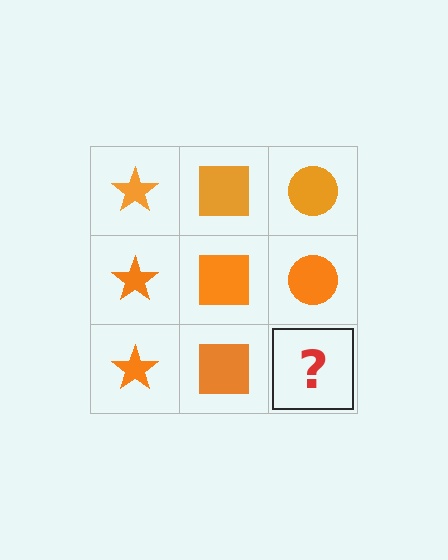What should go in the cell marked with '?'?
The missing cell should contain an orange circle.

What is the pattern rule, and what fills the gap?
The rule is that each column has a consistent shape. The gap should be filled with an orange circle.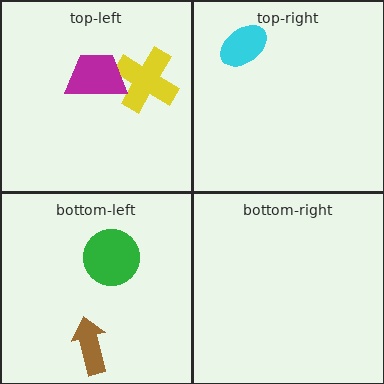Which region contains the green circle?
The bottom-left region.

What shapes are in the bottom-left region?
The green circle, the brown arrow.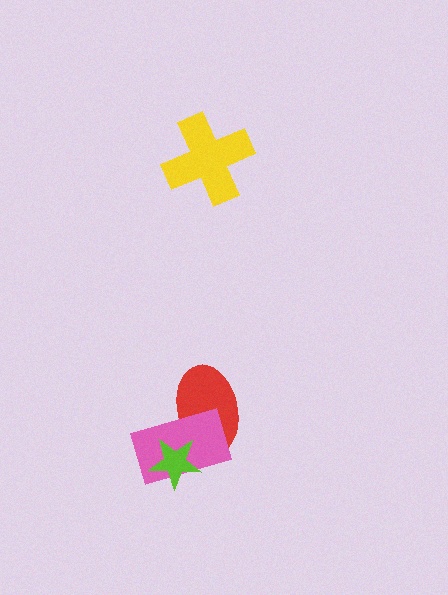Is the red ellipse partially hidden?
Yes, it is partially covered by another shape.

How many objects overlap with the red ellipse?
2 objects overlap with the red ellipse.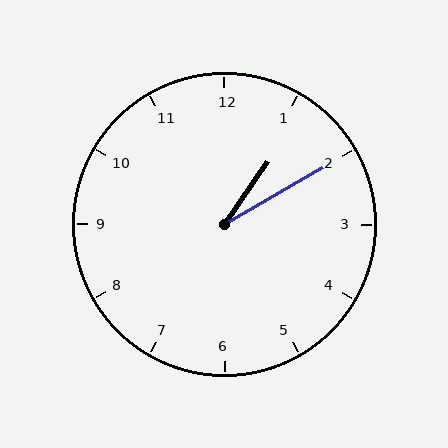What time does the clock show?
1:10.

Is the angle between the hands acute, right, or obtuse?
It is acute.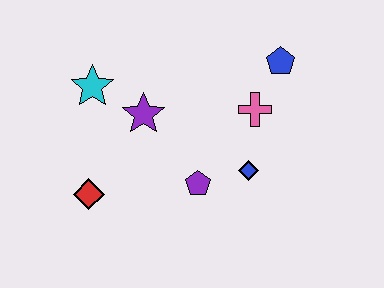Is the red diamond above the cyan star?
No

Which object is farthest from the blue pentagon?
The red diamond is farthest from the blue pentagon.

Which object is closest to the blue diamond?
The purple pentagon is closest to the blue diamond.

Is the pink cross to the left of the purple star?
No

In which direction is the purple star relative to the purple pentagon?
The purple star is above the purple pentagon.